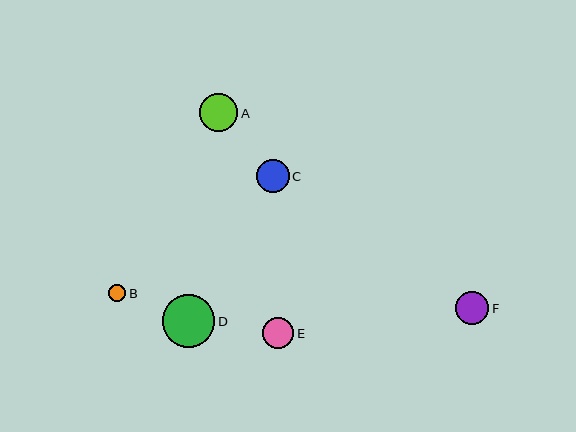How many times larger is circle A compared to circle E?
Circle A is approximately 1.2 times the size of circle E.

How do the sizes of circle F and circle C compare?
Circle F and circle C are approximately the same size.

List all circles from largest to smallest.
From largest to smallest: D, A, F, C, E, B.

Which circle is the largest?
Circle D is the largest with a size of approximately 53 pixels.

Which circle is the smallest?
Circle B is the smallest with a size of approximately 18 pixels.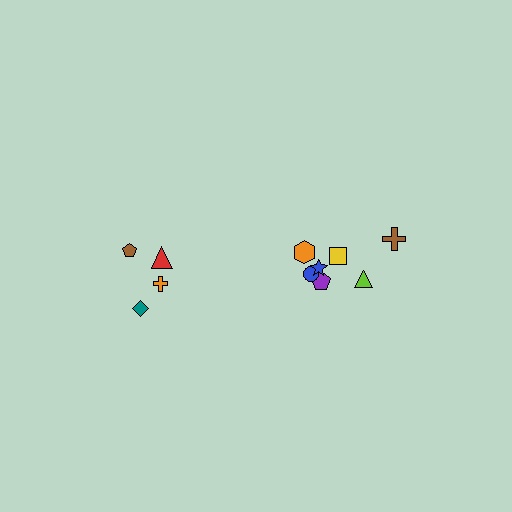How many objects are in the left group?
There are 4 objects.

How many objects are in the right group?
There are 7 objects.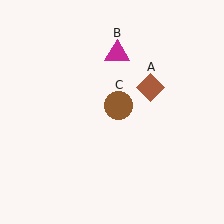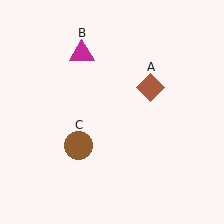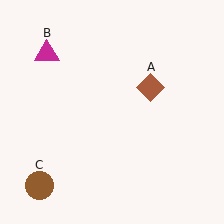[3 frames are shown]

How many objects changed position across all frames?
2 objects changed position: magenta triangle (object B), brown circle (object C).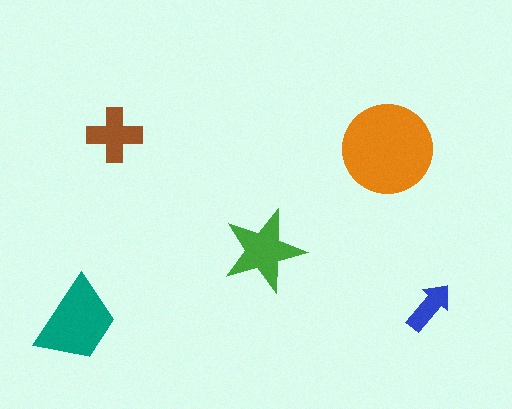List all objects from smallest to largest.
The blue arrow, the brown cross, the green star, the teal trapezoid, the orange circle.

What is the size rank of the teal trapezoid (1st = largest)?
2nd.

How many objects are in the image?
There are 5 objects in the image.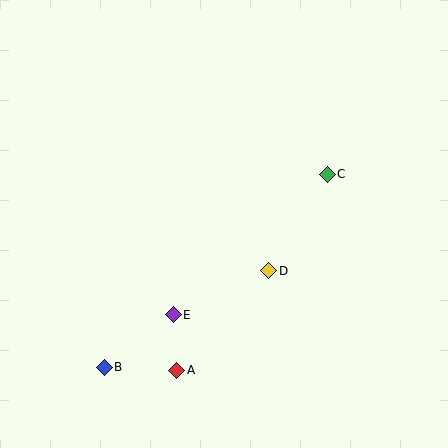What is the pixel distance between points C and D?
The distance between C and D is 113 pixels.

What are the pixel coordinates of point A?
Point A is at (177, 370).